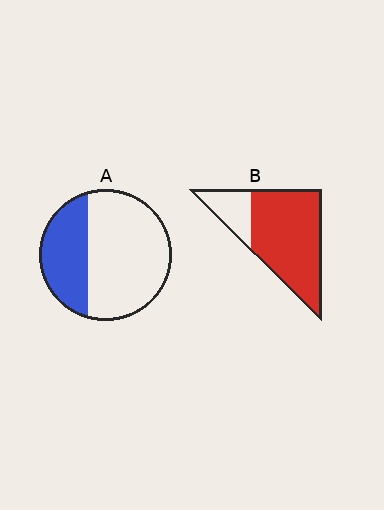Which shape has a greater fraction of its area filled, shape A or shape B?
Shape B.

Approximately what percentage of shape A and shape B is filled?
A is approximately 35% and B is approximately 80%.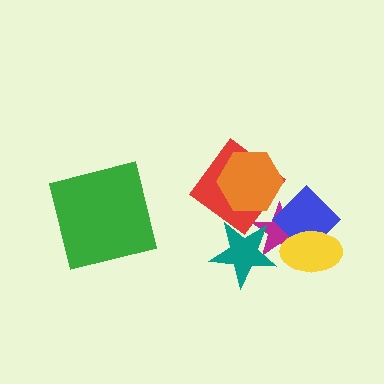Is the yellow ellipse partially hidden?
No, no other shape covers it.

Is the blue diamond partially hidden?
Yes, it is partially covered by another shape.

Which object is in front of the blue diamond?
The yellow ellipse is in front of the blue diamond.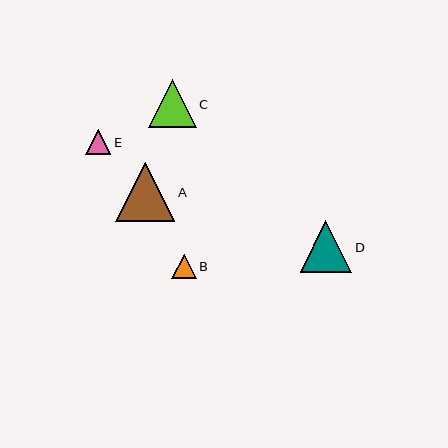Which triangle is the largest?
Triangle A is the largest with a size of approximately 59 pixels.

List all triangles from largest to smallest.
From largest to smallest: A, D, C, E, B.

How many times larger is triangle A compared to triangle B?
Triangle A is approximately 2.4 times the size of triangle B.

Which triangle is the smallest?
Triangle B is the smallest with a size of approximately 24 pixels.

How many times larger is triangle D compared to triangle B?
Triangle D is approximately 2.1 times the size of triangle B.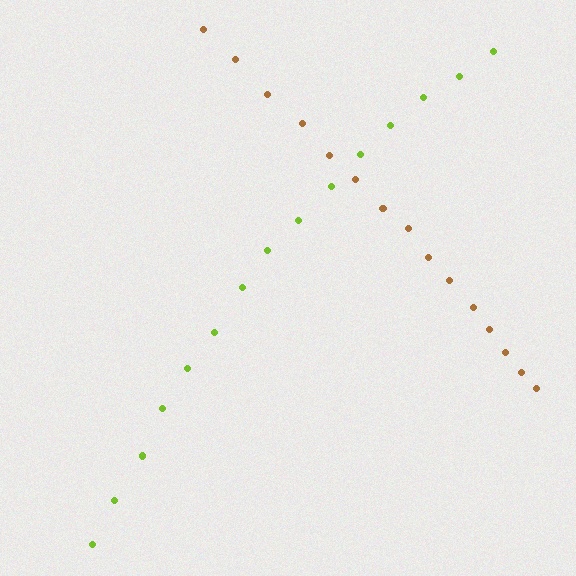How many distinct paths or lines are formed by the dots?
There are 2 distinct paths.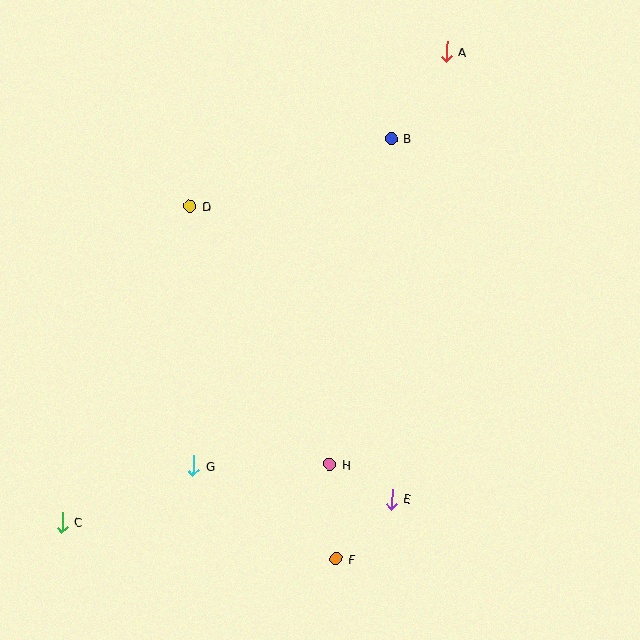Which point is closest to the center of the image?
Point H at (330, 464) is closest to the center.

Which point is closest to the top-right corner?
Point A is closest to the top-right corner.